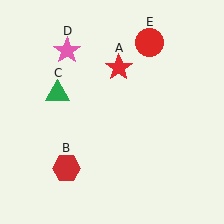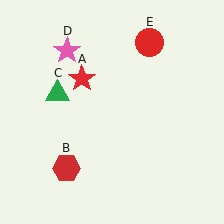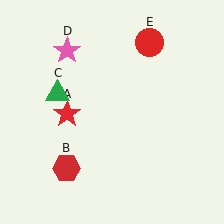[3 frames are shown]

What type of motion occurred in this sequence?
The red star (object A) rotated counterclockwise around the center of the scene.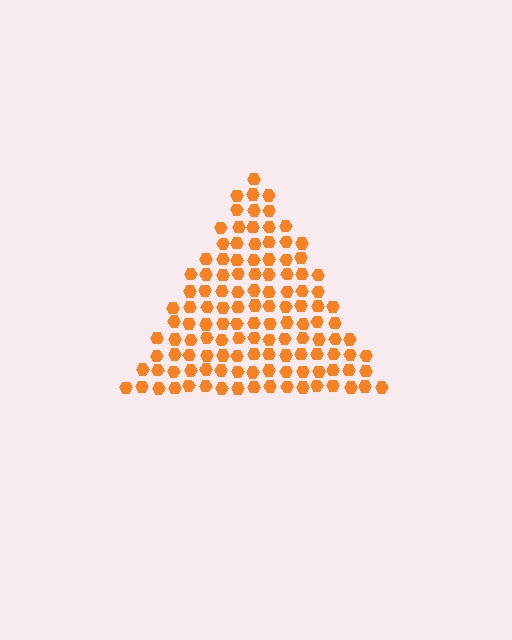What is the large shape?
The large shape is a triangle.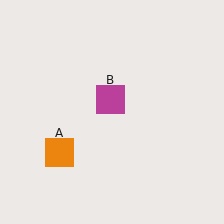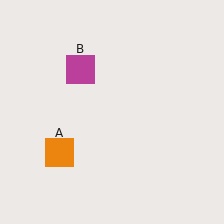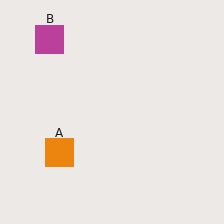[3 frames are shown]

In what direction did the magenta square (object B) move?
The magenta square (object B) moved up and to the left.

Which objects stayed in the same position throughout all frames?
Orange square (object A) remained stationary.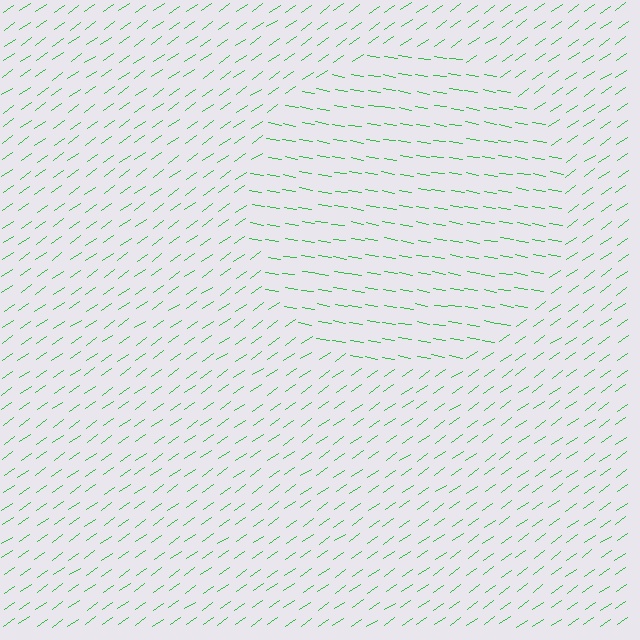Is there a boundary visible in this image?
Yes, there is a texture boundary formed by a change in line orientation.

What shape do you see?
I see a circle.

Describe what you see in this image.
The image is filled with small green line segments. A circle region in the image has lines oriented differently from the surrounding lines, creating a visible texture boundary.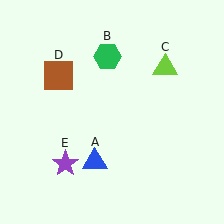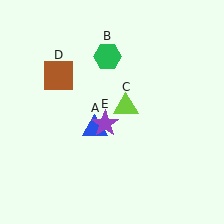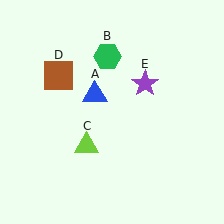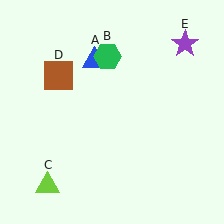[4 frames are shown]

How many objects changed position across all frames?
3 objects changed position: blue triangle (object A), lime triangle (object C), purple star (object E).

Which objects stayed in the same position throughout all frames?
Green hexagon (object B) and brown square (object D) remained stationary.